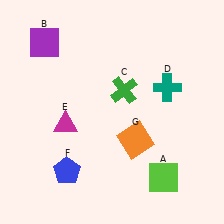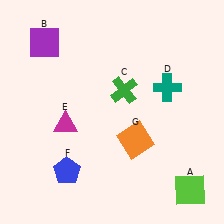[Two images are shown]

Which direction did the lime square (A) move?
The lime square (A) moved right.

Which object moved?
The lime square (A) moved right.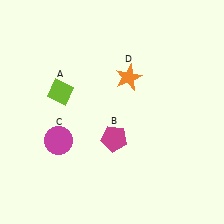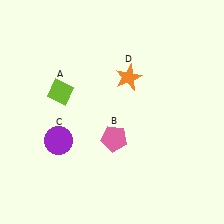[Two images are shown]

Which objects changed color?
B changed from magenta to pink. C changed from magenta to purple.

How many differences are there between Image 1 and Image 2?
There are 2 differences between the two images.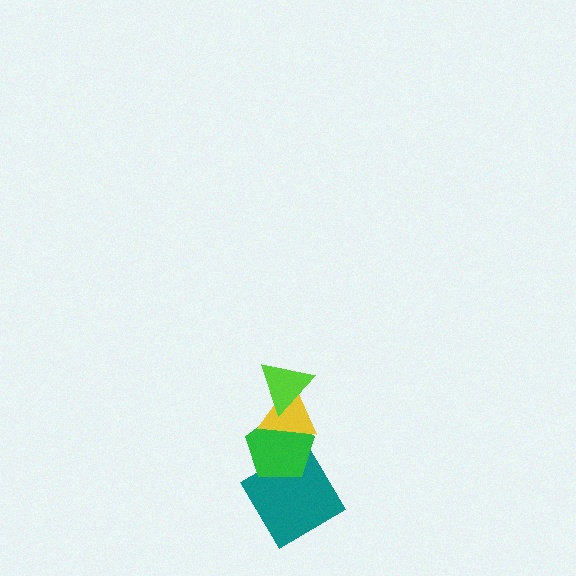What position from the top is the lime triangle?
The lime triangle is 1st from the top.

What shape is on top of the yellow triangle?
The lime triangle is on top of the yellow triangle.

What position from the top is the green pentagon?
The green pentagon is 3rd from the top.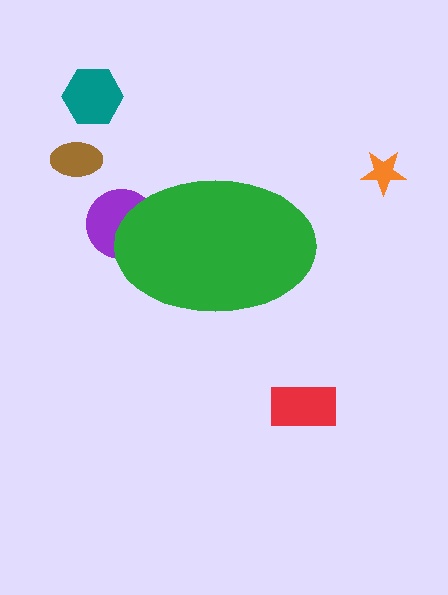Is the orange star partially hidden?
No, the orange star is fully visible.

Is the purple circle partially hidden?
Yes, the purple circle is partially hidden behind the green ellipse.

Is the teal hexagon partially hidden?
No, the teal hexagon is fully visible.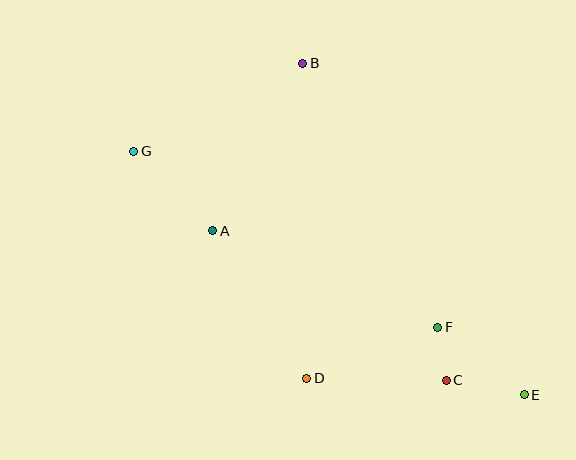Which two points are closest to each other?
Points C and F are closest to each other.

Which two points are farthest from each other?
Points E and G are farthest from each other.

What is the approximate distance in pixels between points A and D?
The distance between A and D is approximately 175 pixels.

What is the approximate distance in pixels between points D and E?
The distance between D and E is approximately 218 pixels.